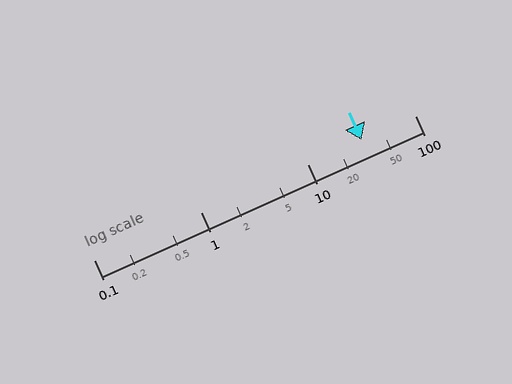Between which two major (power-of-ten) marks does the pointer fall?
The pointer is between 10 and 100.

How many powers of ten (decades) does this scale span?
The scale spans 3 decades, from 0.1 to 100.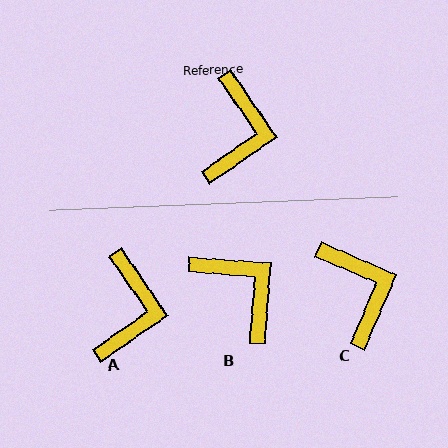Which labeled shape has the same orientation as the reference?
A.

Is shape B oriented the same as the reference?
No, it is off by about 51 degrees.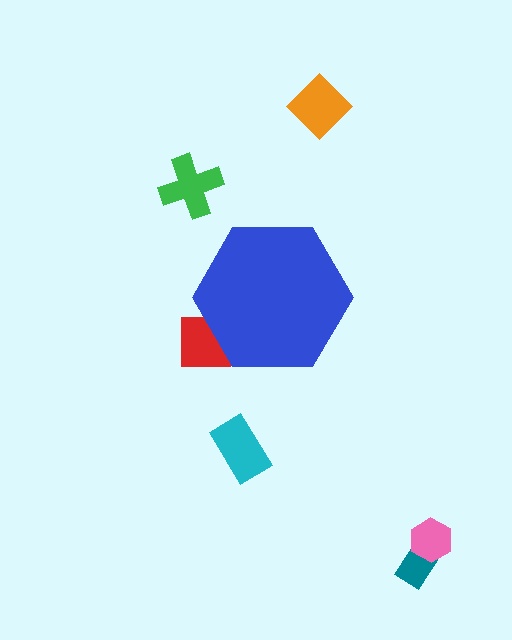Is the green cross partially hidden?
No, the green cross is fully visible.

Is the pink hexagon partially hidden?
No, the pink hexagon is fully visible.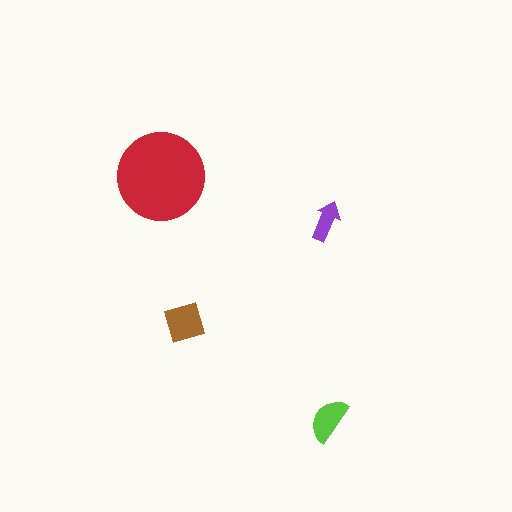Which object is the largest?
The red circle.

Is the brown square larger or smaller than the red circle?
Smaller.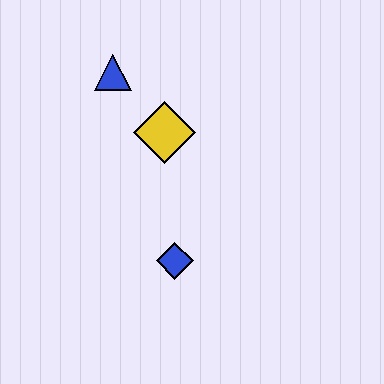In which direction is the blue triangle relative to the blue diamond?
The blue triangle is above the blue diamond.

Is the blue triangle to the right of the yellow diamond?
No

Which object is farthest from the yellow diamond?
The blue diamond is farthest from the yellow diamond.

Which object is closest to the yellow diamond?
The blue triangle is closest to the yellow diamond.